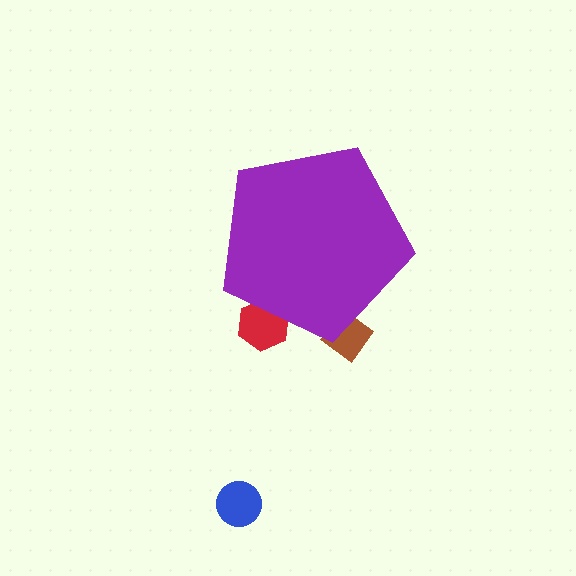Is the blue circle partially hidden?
No, the blue circle is fully visible.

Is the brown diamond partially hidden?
Yes, the brown diamond is partially hidden behind the purple pentagon.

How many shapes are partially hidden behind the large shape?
2 shapes are partially hidden.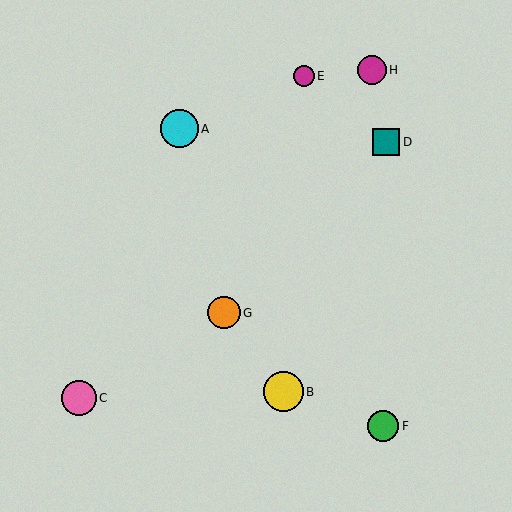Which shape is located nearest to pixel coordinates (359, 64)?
The magenta circle (labeled H) at (372, 70) is nearest to that location.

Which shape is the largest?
The yellow circle (labeled B) is the largest.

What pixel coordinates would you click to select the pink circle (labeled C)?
Click at (79, 398) to select the pink circle C.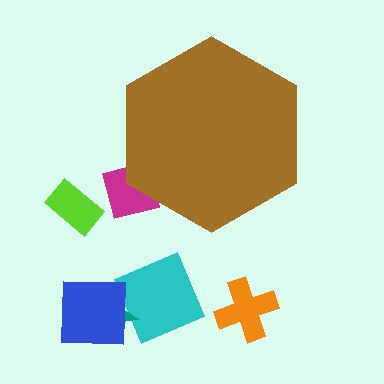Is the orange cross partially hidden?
No, the orange cross is fully visible.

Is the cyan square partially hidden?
No, the cyan square is fully visible.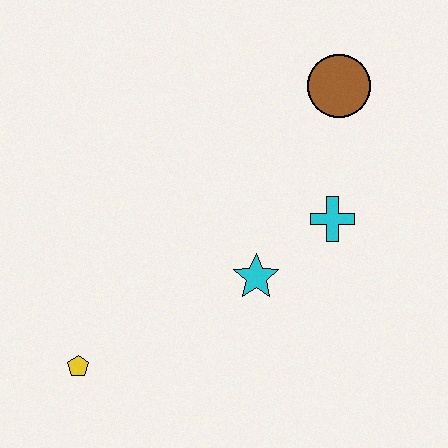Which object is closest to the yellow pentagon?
The cyan star is closest to the yellow pentagon.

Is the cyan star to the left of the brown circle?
Yes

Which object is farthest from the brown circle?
The yellow pentagon is farthest from the brown circle.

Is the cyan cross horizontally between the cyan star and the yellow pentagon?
No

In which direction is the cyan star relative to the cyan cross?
The cyan star is to the left of the cyan cross.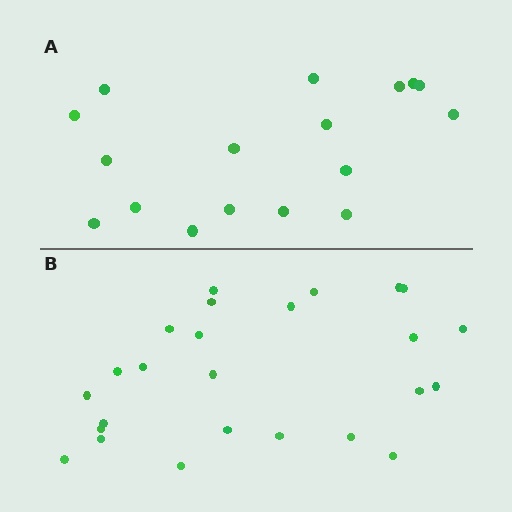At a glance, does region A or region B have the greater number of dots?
Region B (the bottom region) has more dots.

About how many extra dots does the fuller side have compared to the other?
Region B has roughly 8 or so more dots than region A.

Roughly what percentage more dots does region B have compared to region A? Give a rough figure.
About 45% more.